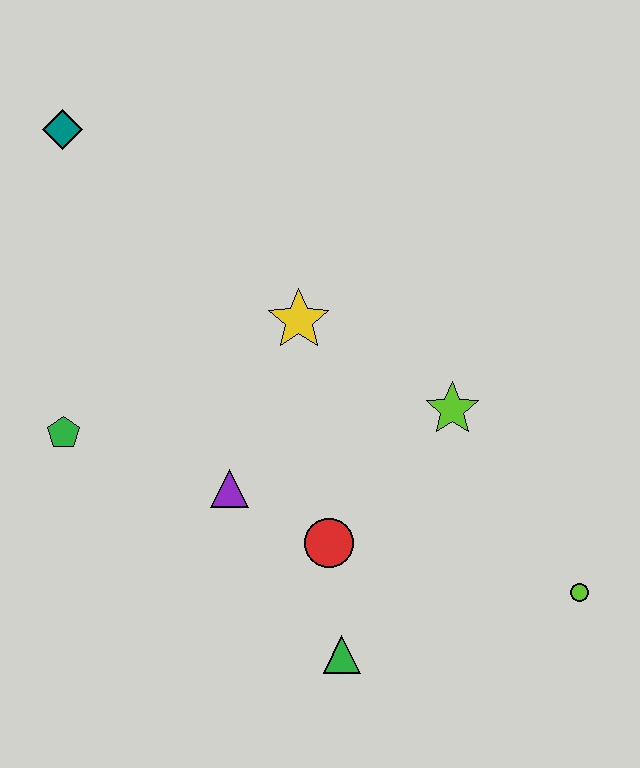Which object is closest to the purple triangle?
The red circle is closest to the purple triangle.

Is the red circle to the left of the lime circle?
Yes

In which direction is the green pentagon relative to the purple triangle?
The green pentagon is to the left of the purple triangle.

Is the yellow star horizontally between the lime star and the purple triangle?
Yes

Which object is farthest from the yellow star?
The lime circle is farthest from the yellow star.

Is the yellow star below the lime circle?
No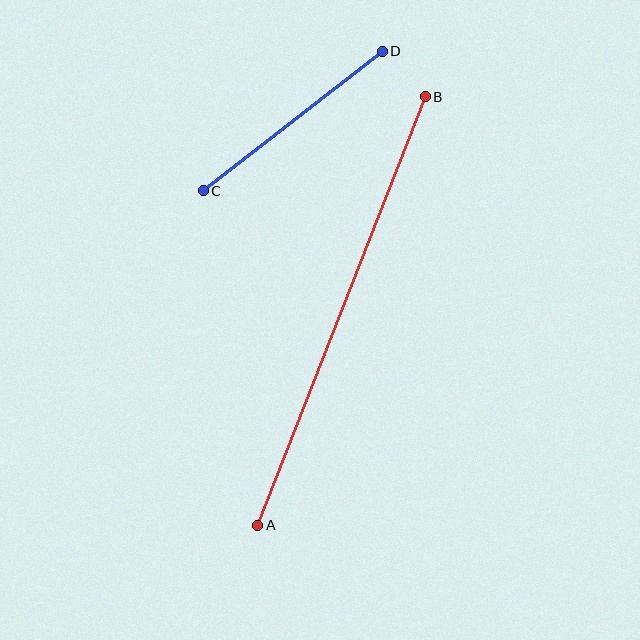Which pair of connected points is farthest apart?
Points A and B are farthest apart.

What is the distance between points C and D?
The distance is approximately 227 pixels.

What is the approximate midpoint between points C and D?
The midpoint is at approximately (293, 121) pixels.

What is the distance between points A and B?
The distance is approximately 461 pixels.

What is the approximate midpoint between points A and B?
The midpoint is at approximately (341, 311) pixels.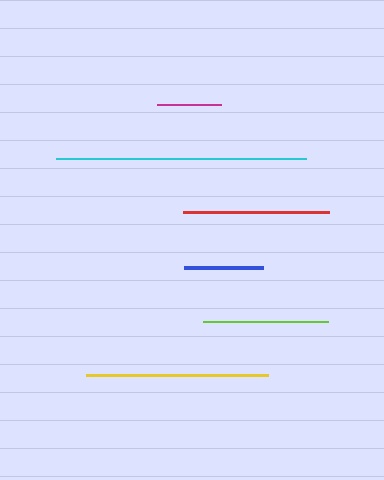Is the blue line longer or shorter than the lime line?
The lime line is longer than the blue line.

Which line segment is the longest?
The cyan line is the longest at approximately 249 pixels.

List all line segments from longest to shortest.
From longest to shortest: cyan, yellow, red, lime, blue, magenta.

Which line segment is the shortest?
The magenta line is the shortest at approximately 64 pixels.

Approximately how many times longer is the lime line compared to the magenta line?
The lime line is approximately 2.0 times the length of the magenta line.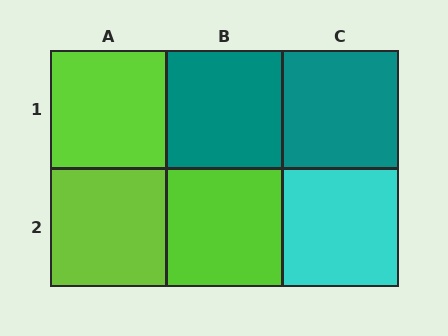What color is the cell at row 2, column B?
Lime.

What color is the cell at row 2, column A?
Lime.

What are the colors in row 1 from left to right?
Lime, teal, teal.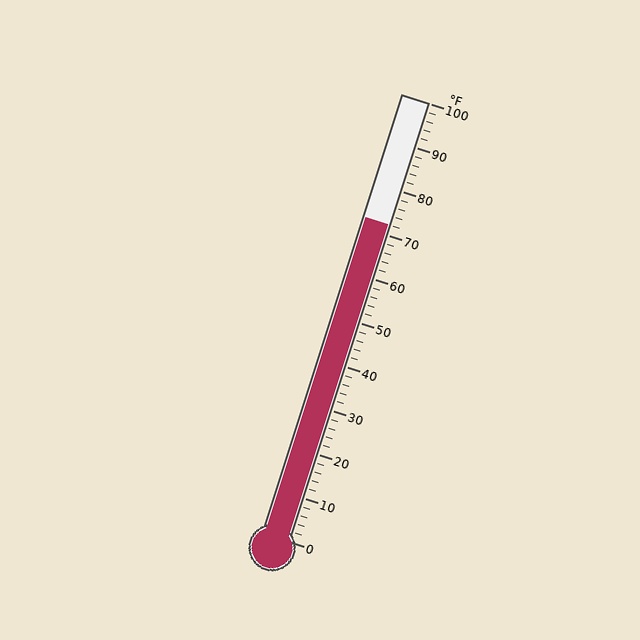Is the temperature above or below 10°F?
The temperature is above 10°F.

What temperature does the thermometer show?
The thermometer shows approximately 72°F.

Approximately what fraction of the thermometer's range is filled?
The thermometer is filled to approximately 70% of its range.